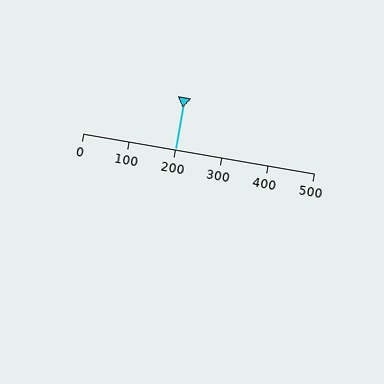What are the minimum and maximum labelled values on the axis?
The axis runs from 0 to 500.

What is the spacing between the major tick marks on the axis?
The major ticks are spaced 100 apart.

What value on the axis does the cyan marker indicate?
The marker indicates approximately 200.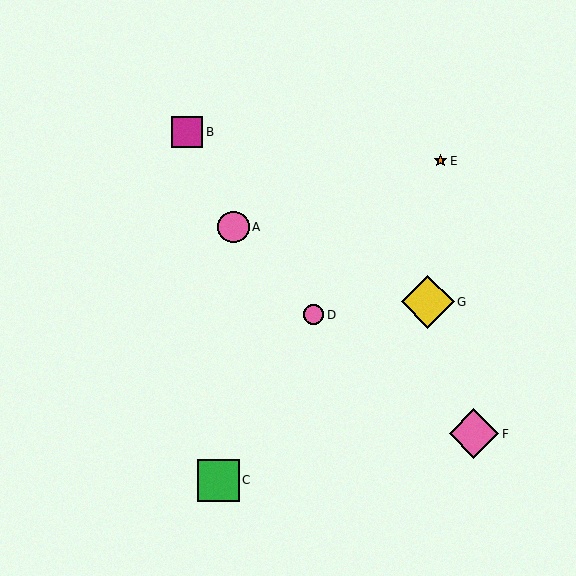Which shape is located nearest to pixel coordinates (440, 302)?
The yellow diamond (labeled G) at (428, 302) is nearest to that location.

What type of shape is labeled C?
Shape C is a green square.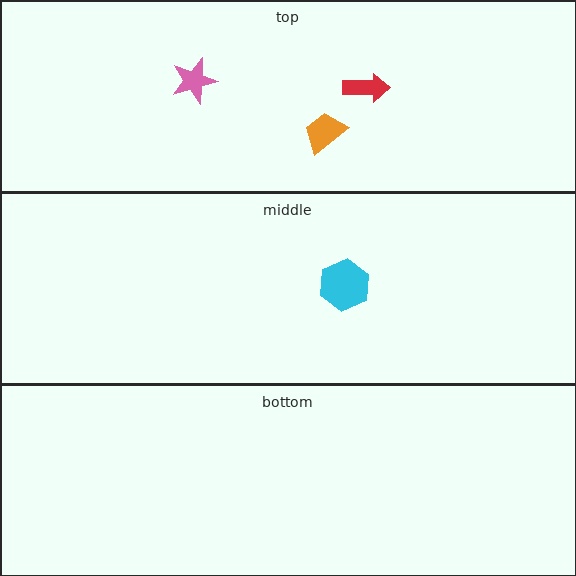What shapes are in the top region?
The pink star, the orange trapezoid, the red arrow.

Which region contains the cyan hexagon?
The middle region.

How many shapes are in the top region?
3.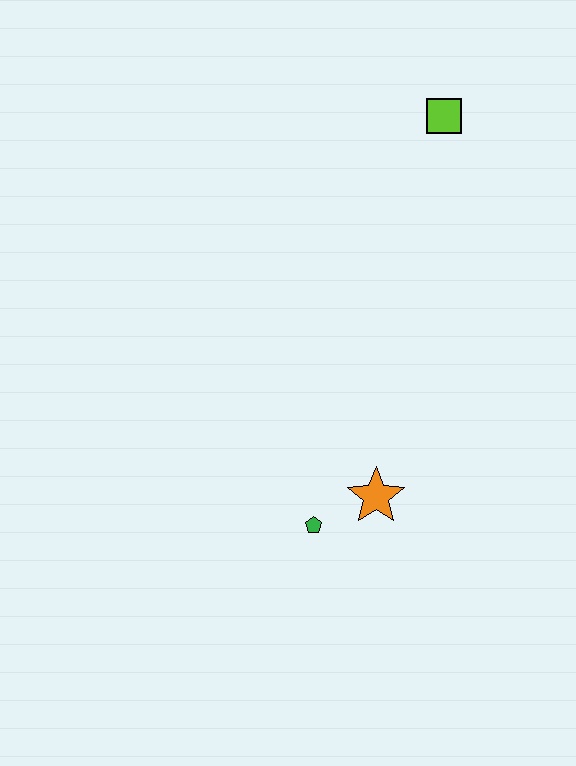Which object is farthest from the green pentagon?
The lime square is farthest from the green pentagon.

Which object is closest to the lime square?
The orange star is closest to the lime square.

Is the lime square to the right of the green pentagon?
Yes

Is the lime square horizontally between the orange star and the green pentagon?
No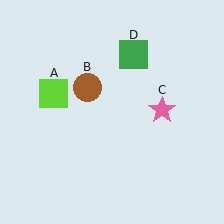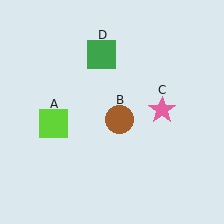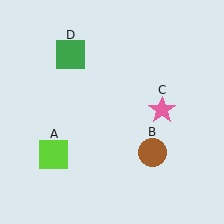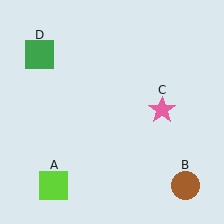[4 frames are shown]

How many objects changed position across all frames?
3 objects changed position: lime square (object A), brown circle (object B), green square (object D).